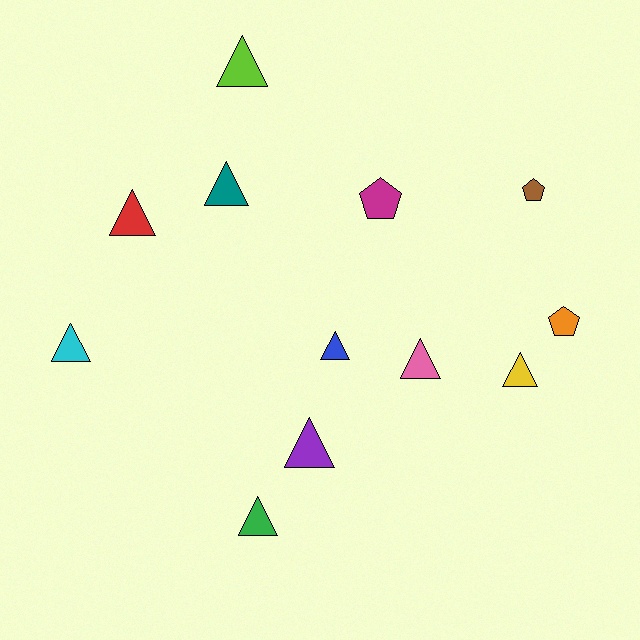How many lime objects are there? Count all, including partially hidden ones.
There is 1 lime object.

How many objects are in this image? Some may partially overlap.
There are 12 objects.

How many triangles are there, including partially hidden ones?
There are 9 triangles.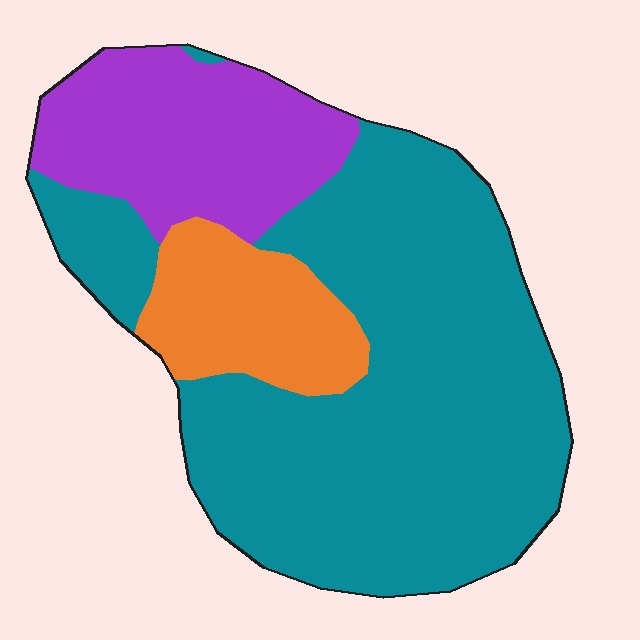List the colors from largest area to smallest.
From largest to smallest: teal, purple, orange.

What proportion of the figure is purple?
Purple covers 22% of the figure.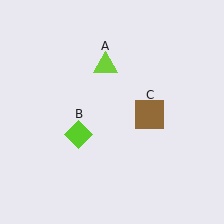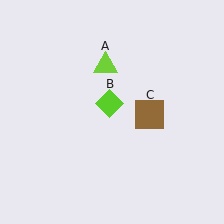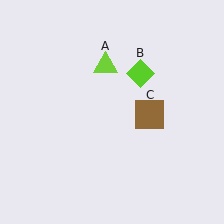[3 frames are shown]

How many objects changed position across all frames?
1 object changed position: lime diamond (object B).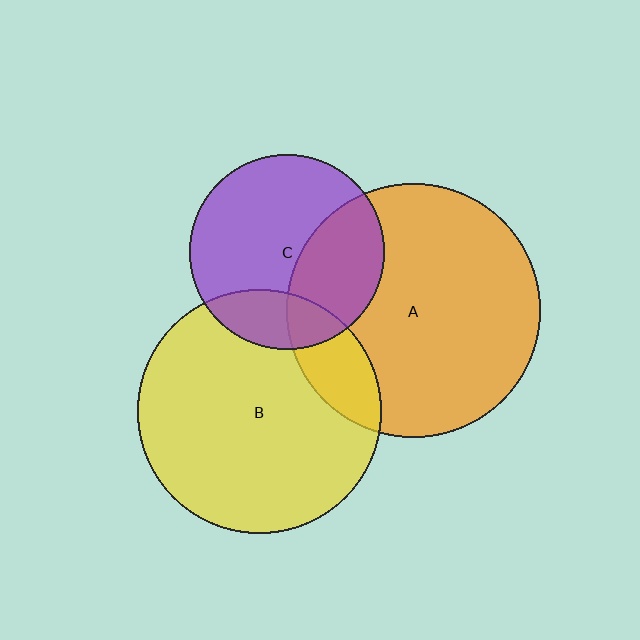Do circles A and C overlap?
Yes.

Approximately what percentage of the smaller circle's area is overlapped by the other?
Approximately 35%.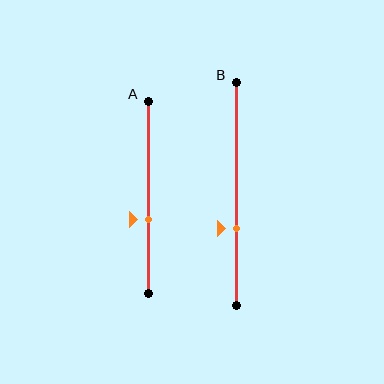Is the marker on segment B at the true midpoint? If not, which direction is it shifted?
No, the marker on segment B is shifted downward by about 15% of the segment length.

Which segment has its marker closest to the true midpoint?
Segment A has its marker closest to the true midpoint.